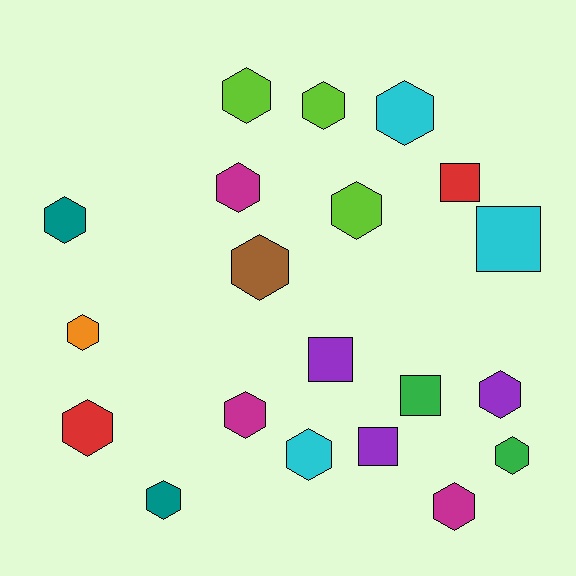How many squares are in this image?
There are 5 squares.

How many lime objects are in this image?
There are 3 lime objects.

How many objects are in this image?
There are 20 objects.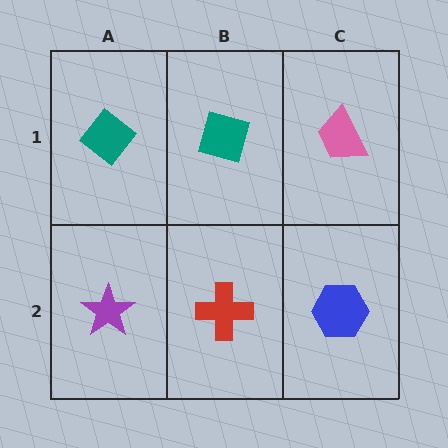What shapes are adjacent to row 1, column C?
A blue hexagon (row 2, column C), a teal diamond (row 1, column B).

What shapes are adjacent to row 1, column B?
A red cross (row 2, column B), a teal diamond (row 1, column A), a pink trapezoid (row 1, column C).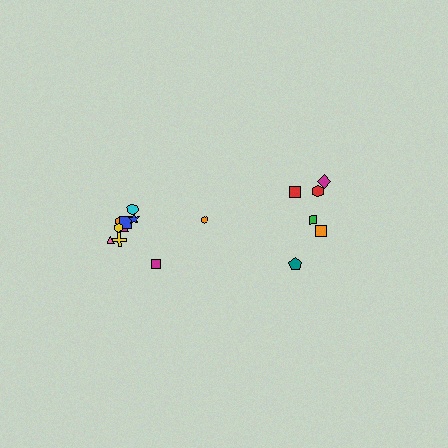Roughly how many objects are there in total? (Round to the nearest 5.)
Roughly 15 objects in total.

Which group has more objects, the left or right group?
The left group.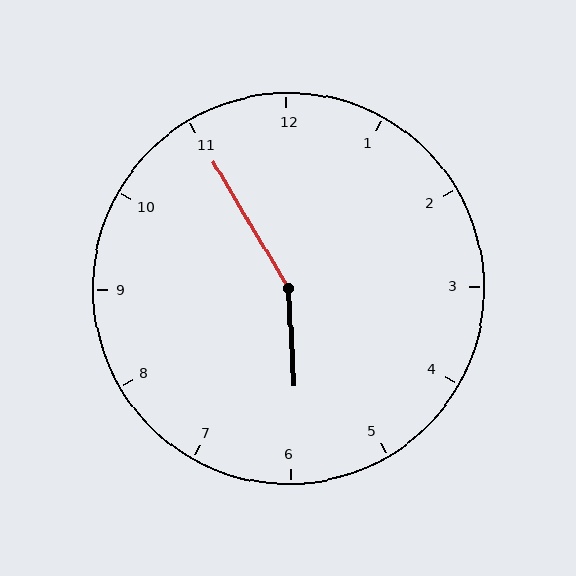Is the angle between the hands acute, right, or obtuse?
It is obtuse.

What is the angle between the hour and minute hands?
Approximately 152 degrees.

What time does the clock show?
5:55.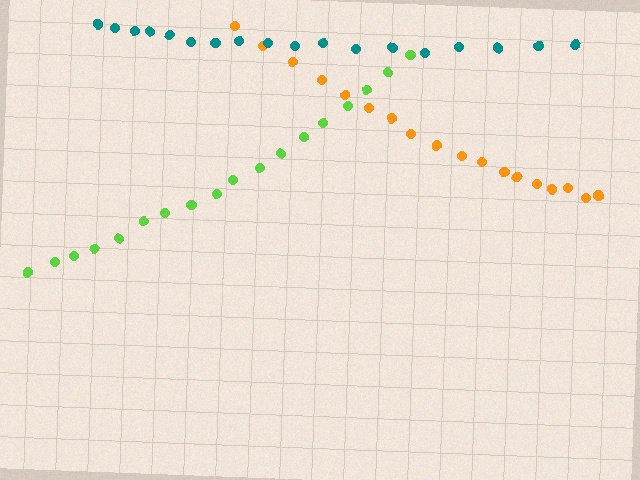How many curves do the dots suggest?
There are 3 distinct paths.